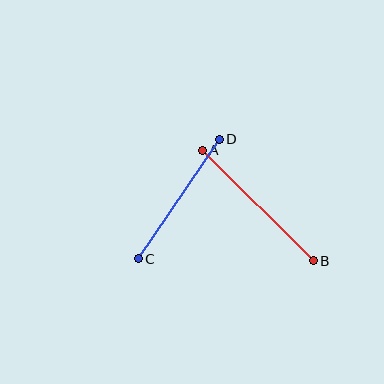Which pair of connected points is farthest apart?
Points A and B are farthest apart.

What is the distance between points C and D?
The distance is approximately 144 pixels.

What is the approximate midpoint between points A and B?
The midpoint is at approximately (258, 205) pixels.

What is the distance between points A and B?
The distance is approximately 157 pixels.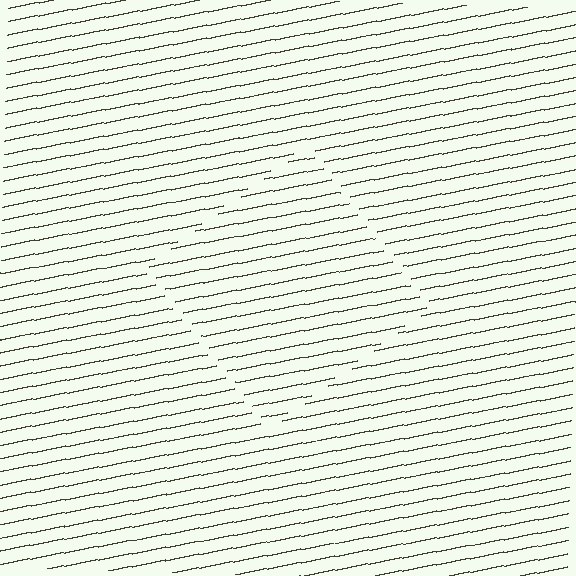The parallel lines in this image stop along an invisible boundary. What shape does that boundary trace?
An illusory square. The interior of the shape contains the same grating, shifted by half a period — the contour is defined by the phase discontinuity where line-ends from the inner and outer gratings abut.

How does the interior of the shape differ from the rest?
The interior of the shape contains the same grating, shifted by half a period — the contour is defined by the phase discontinuity where line-ends from the inner and outer gratings abut.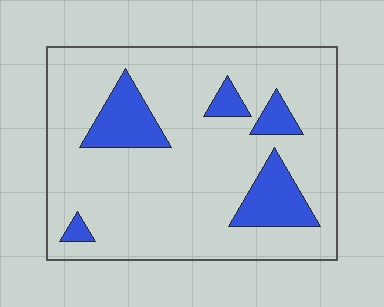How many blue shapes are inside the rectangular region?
5.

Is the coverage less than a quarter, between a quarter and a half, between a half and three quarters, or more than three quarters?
Less than a quarter.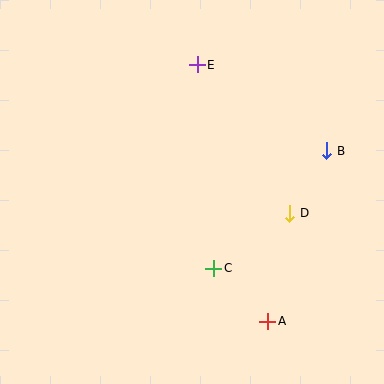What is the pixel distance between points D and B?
The distance between D and B is 72 pixels.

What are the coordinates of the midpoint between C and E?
The midpoint between C and E is at (206, 166).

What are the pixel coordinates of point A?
Point A is at (267, 322).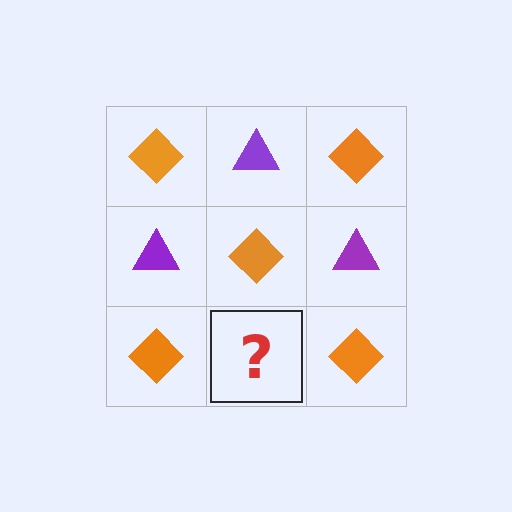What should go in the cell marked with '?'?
The missing cell should contain a purple triangle.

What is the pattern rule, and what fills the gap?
The rule is that it alternates orange diamond and purple triangle in a checkerboard pattern. The gap should be filled with a purple triangle.